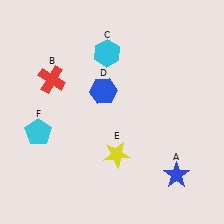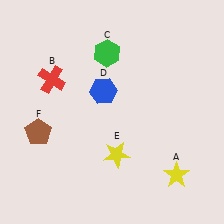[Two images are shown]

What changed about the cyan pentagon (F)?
In Image 1, F is cyan. In Image 2, it changed to brown.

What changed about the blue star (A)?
In Image 1, A is blue. In Image 2, it changed to yellow.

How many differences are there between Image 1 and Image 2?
There are 3 differences between the two images.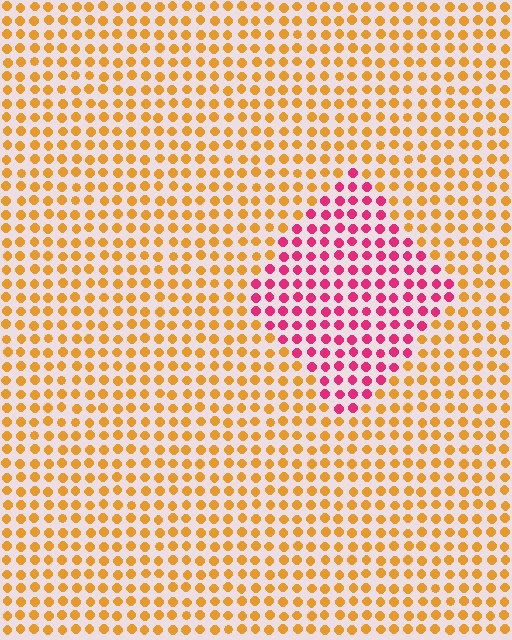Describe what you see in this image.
The image is filled with small orange elements in a uniform arrangement. A diamond-shaped region is visible where the elements are tinted to a slightly different hue, forming a subtle color boundary.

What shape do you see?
I see a diamond.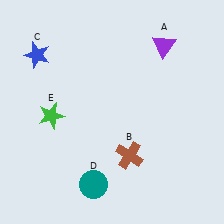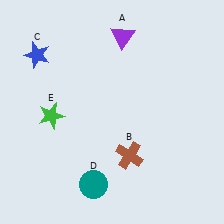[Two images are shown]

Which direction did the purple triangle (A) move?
The purple triangle (A) moved left.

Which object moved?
The purple triangle (A) moved left.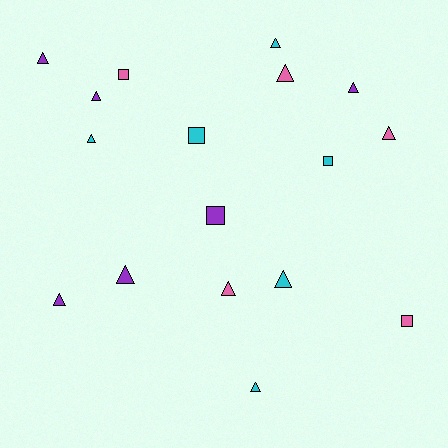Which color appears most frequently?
Cyan, with 6 objects.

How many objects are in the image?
There are 17 objects.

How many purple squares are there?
There is 1 purple square.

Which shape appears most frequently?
Triangle, with 12 objects.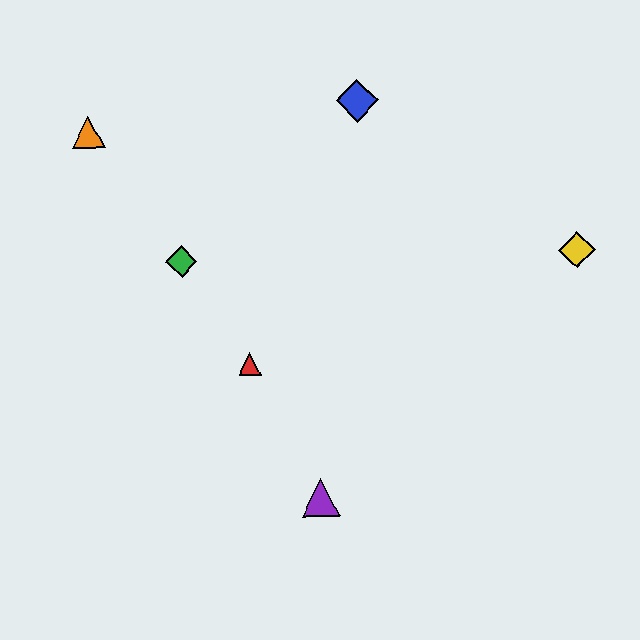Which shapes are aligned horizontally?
The green diamond, the yellow diamond are aligned horizontally.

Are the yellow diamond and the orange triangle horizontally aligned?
No, the yellow diamond is at y≈250 and the orange triangle is at y≈132.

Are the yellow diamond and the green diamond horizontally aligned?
Yes, both are at y≈250.